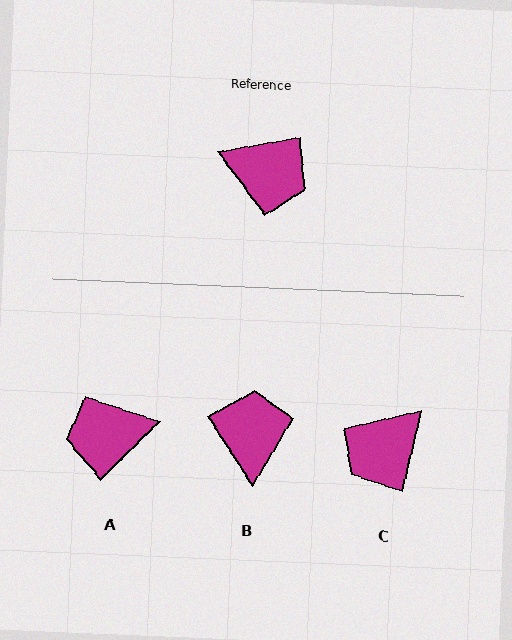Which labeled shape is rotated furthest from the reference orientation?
A, about 145 degrees away.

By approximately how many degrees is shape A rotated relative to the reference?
Approximately 145 degrees clockwise.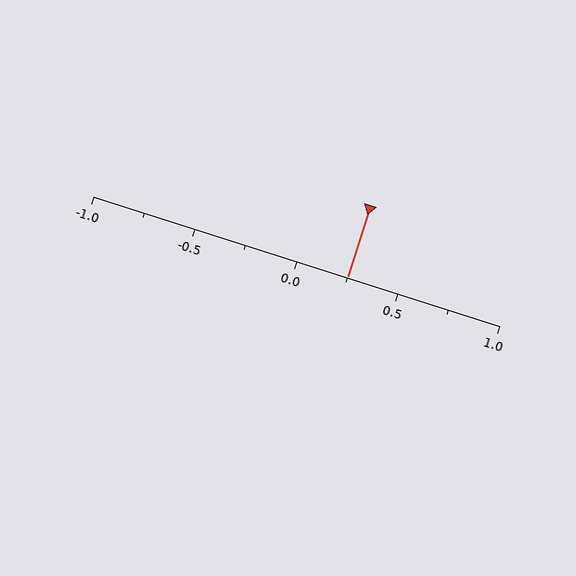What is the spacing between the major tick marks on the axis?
The major ticks are spaced 0.5 apart.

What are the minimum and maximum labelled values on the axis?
The axis runs from -1.0 to 1.0.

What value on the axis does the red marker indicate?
The marker indicates approximately 0.25.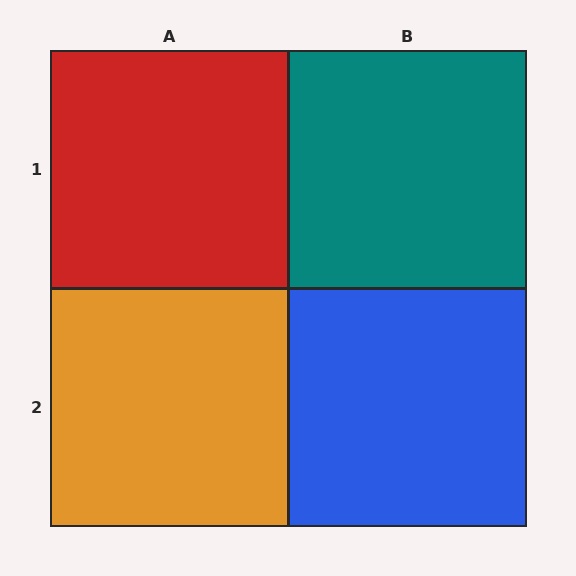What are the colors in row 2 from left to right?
Orange, blue.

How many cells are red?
1 cell is red.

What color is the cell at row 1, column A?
Red.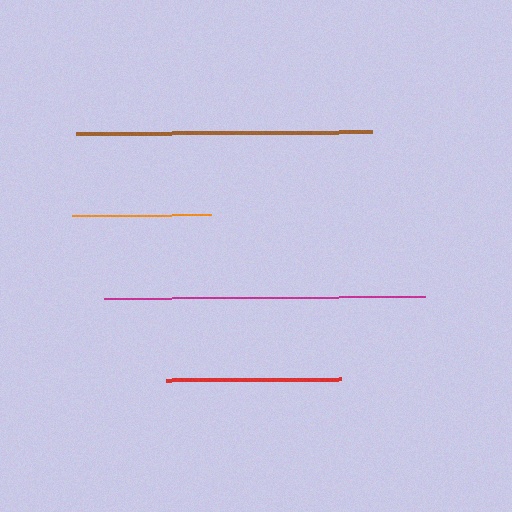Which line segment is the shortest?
The orange line is the shortest at approximately 139 pixels.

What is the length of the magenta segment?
The magenta segment is approximately 321 pixels long.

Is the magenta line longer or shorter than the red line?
The magenta line is longer than the red line.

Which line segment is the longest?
The magenta line is the longest at approximately 321 pixels.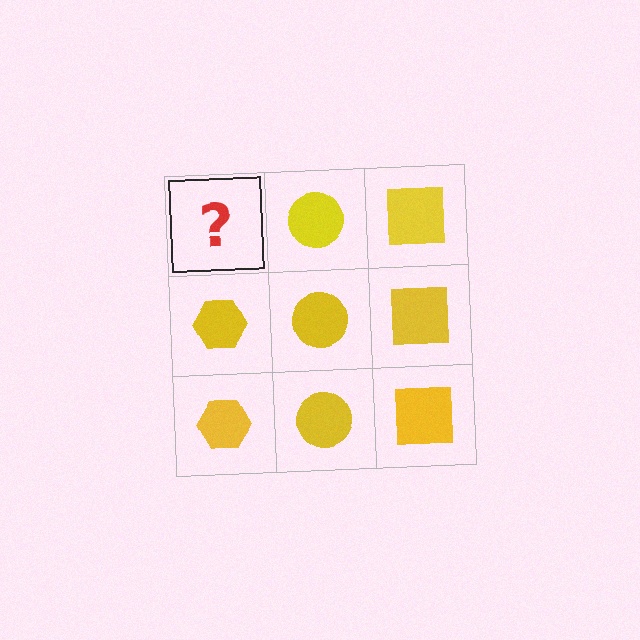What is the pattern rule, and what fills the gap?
The rule is that each column has a consistent shape. The gap should be filled with a yellow hexagon.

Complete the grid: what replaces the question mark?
The question mark should be replaced with a yellow hexagon.